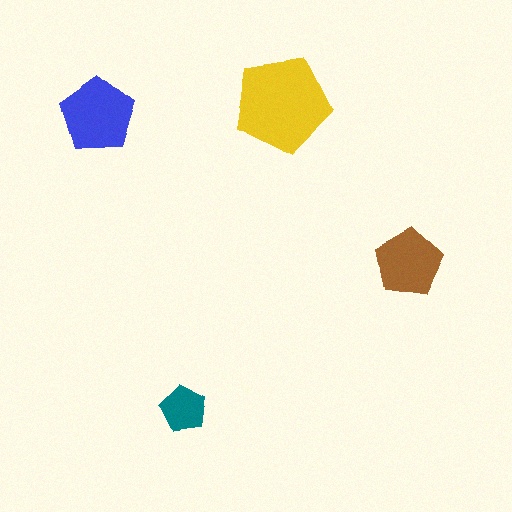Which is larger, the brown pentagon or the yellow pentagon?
The yellow one.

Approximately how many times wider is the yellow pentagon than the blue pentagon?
About 1.5 times wider.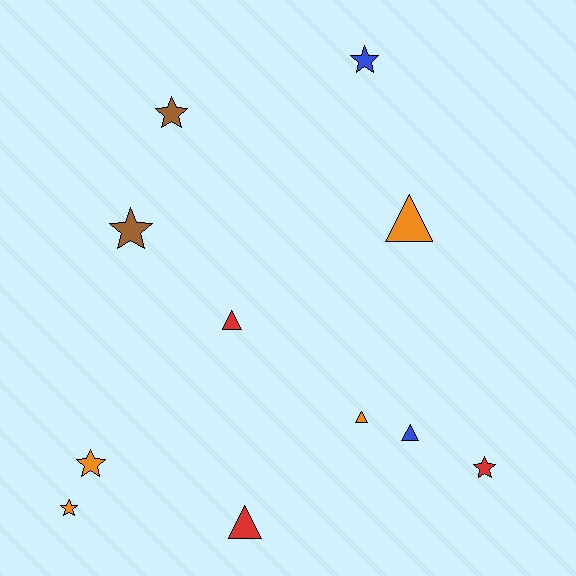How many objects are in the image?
There are 11 objects.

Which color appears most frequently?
Orange, with 4 objects.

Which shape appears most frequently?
Star, with 6 objects.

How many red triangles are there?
There are 2 red triangles.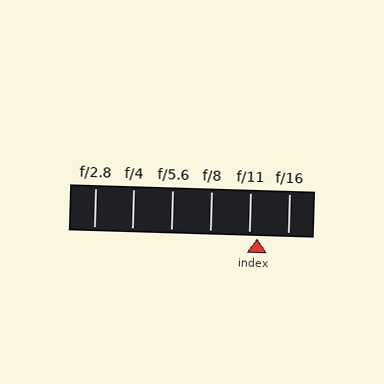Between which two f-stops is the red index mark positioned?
The index mark is between f/11 and f/16.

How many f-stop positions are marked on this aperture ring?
There are 6 f-stop positions marked.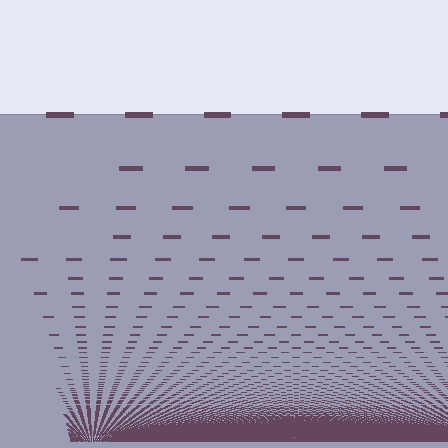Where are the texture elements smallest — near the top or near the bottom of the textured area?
Near the bottom.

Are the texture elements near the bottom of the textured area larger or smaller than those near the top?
Smaller. The gradient is inverted — elements near the bottom are smaller and denser.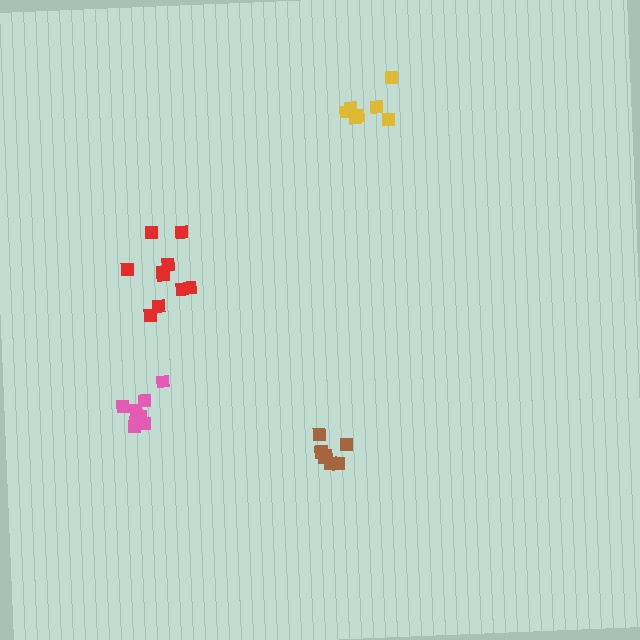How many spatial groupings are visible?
There are 4 spatial groupings.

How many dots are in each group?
Group 1: 10 dots, Group 2: 8 dots, Group 3: 7 dots, Group 4: 8 dots (33 total).